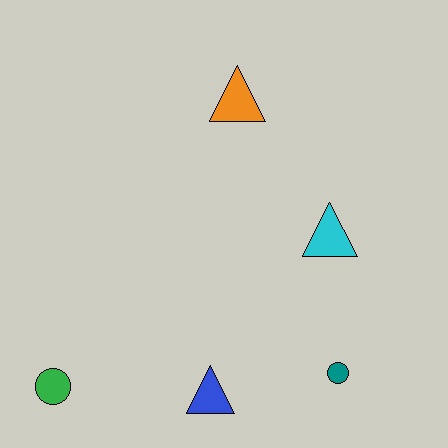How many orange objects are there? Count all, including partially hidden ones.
There is 1 orange object.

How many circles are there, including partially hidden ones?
There are 2 circles.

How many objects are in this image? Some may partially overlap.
There are 5 objects.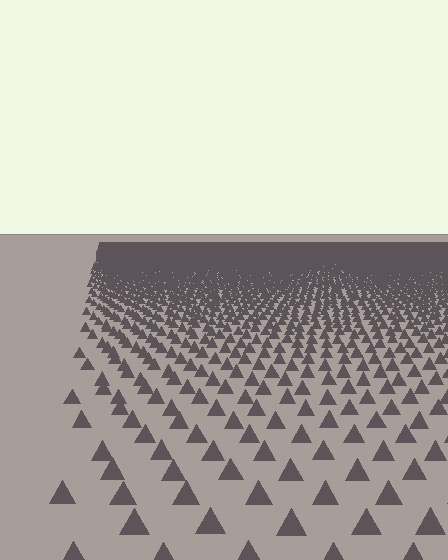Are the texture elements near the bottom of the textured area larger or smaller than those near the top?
Larger. Near the bottom, elements are closer to the viewer and appear at a bigger on-screen size.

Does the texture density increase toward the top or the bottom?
Density increases toward the top.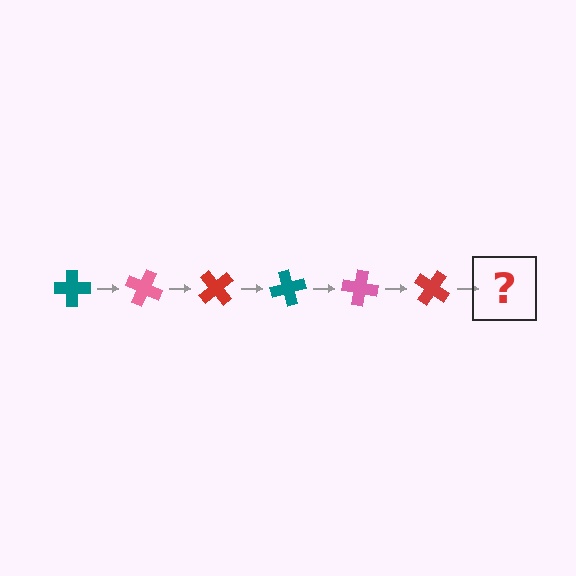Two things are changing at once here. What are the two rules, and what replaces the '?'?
The two rules are that it rotates 25 degrees each step and the color cycles through teal, pink, and red. The '?' should be a teal cross, rotated 150 degrees from the start.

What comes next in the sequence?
The next element should be a teal cross, rotated 150 degrees from the start.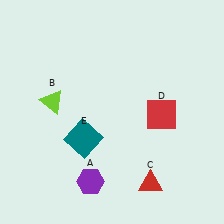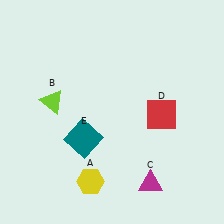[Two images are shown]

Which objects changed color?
A changed from purple to yellow. C changed from red to magenta.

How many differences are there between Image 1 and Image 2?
There are 2 differences between the two images.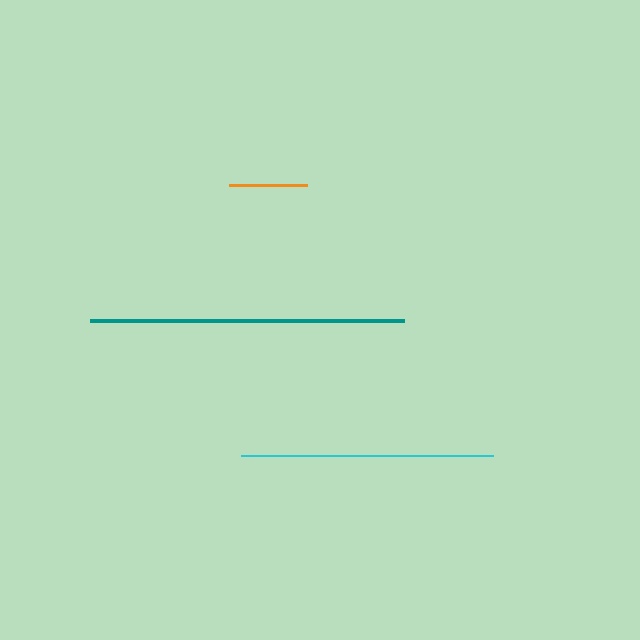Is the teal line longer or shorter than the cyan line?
The teal line is longer than the cyan line.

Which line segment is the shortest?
The orange line is the shortest at approximately 78 pixels.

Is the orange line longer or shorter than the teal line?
The teal line is longer than the orange line.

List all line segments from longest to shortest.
From longest to shortest: teal, cyan, orange.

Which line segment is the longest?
The teal line is the longest at approximately 314 pixels.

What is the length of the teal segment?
The teal segment is approximately 314 pixels long.